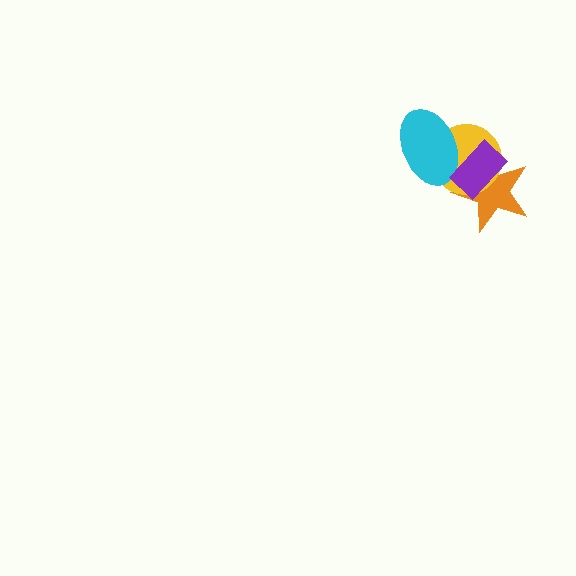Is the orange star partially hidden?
Yes, it is partially covered by another shape.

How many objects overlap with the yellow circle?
3 objects overlap with the yellow circle.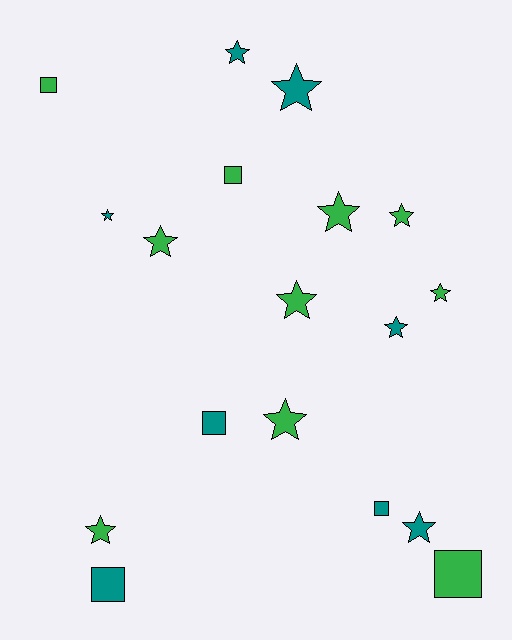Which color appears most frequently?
Green, with 10 objects.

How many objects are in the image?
There are 18 objects.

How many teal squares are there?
There are 3 teal squares.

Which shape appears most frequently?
Star, with 12 objects.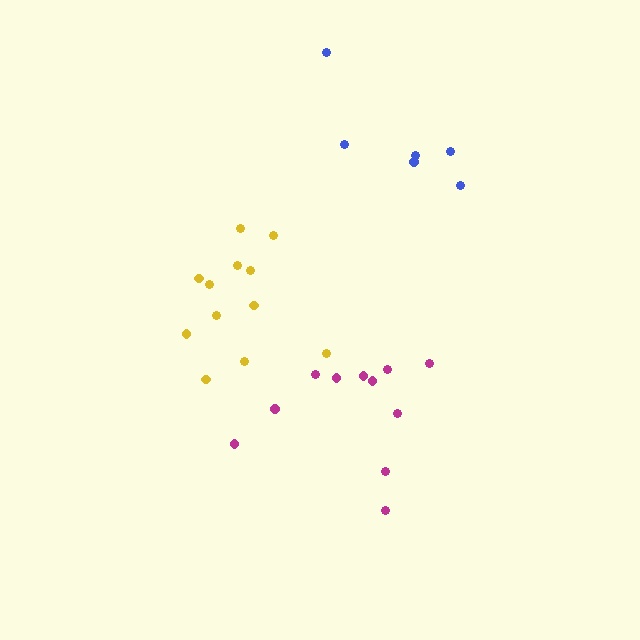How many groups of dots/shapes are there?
There are 3 groups.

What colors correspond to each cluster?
The clusters are colored: yellow, blue, magenta.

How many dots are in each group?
Group 1: 12 dots, Group 2: 6 dots, Group 3: 11 dots (29 total).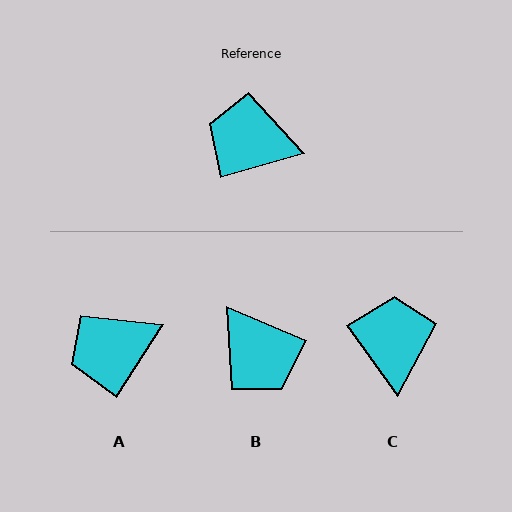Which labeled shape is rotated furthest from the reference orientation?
B, about 141 degrees away.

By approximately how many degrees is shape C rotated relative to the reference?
Approximately 71 degrees clockwise.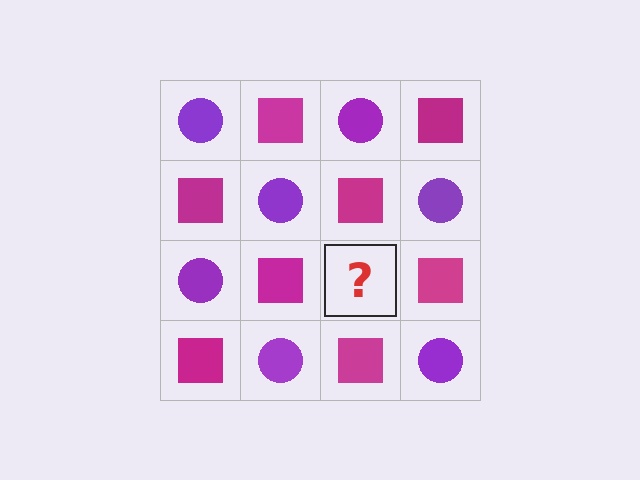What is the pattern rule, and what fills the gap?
The rule is that it alternates purple circle and magenta square in a checkerboard pattern. The gap should be filled with a purple circle.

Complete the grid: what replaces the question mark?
The question mark should be replaced with a purple circle.